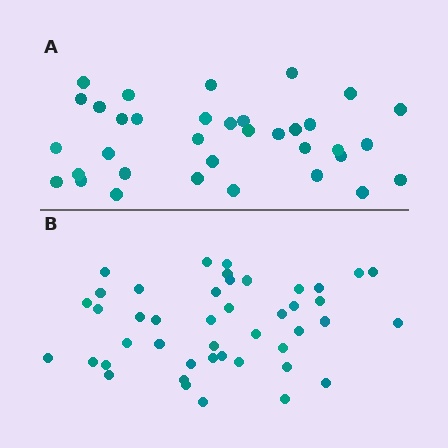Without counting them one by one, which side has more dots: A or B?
Region B (the bottom region) has more dots.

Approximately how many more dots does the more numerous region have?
Region B has roughly 8 or so more dots than region A.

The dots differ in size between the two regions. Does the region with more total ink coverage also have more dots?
No. Region A has more total ink coverage because its dots are larger, but region B actually contains more individual dots. Total area can be misleading — the number of items is what matters here.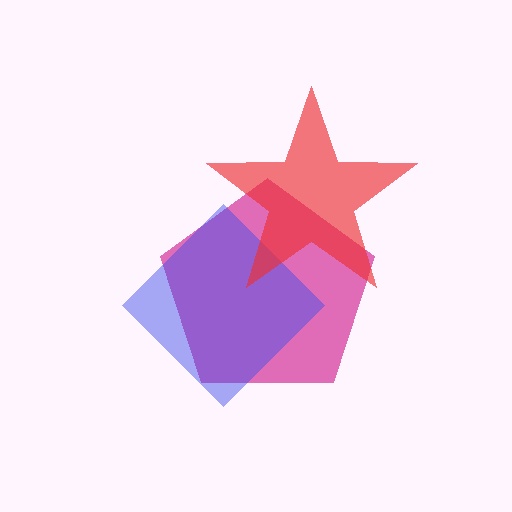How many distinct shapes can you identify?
There are 3 distinct shapes: a magenta pentagon, a blue diamond, a red star.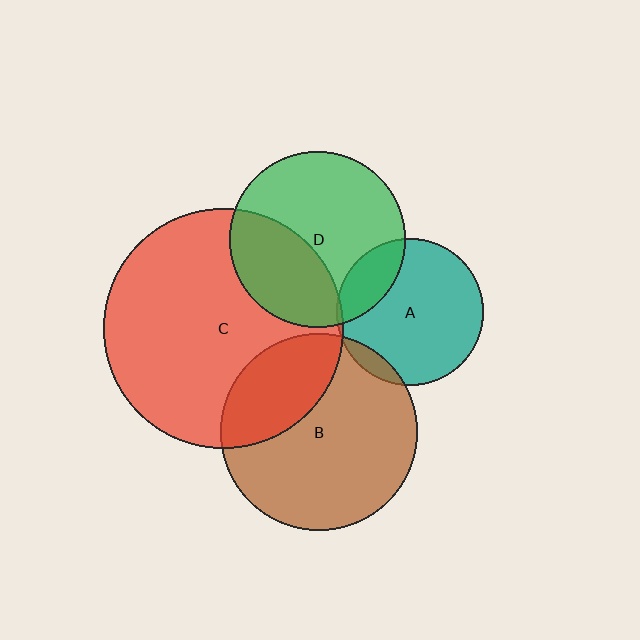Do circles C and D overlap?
Yes.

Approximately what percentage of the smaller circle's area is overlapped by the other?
Approximately 35%.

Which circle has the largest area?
Circle C (red).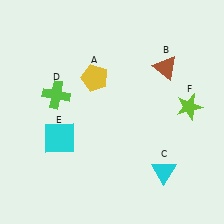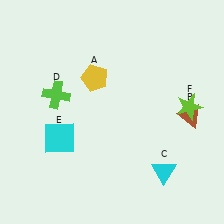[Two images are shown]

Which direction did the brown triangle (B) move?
The brown triangle (B) moved down.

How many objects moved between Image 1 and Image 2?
1 object moved between the two images.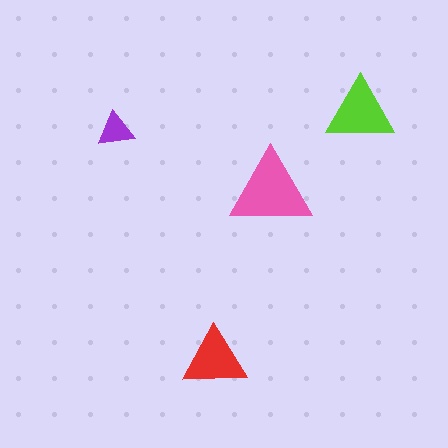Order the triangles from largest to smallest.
the pink one, the lime one, the red one, the purple one.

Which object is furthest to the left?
The purple triangle is leftmost.